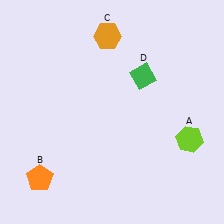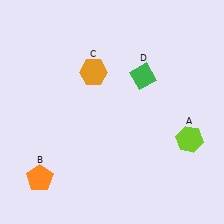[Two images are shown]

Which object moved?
The orange hexagon (C) moved down.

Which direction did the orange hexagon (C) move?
The orange hexagon (C) moved down.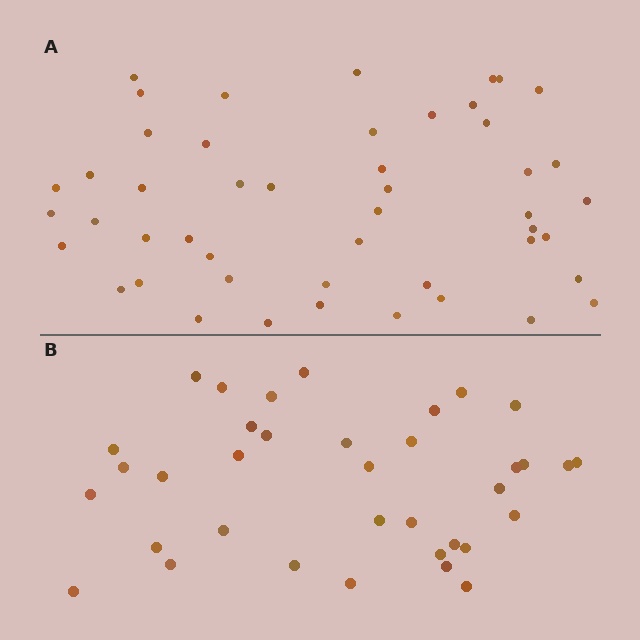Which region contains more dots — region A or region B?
Region A (the top region) has more dots.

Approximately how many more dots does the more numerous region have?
Region A has roughly 12 or so more dots than region B.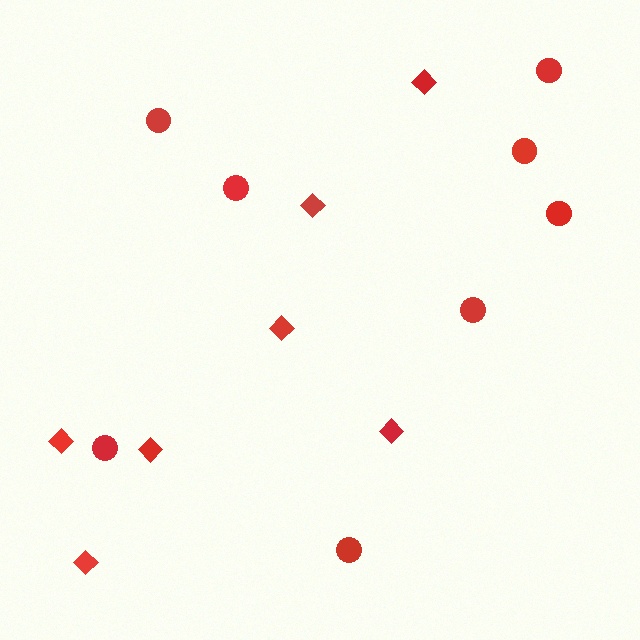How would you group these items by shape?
There are 2 groups: one group of diamonds (7) and one group of circles (8).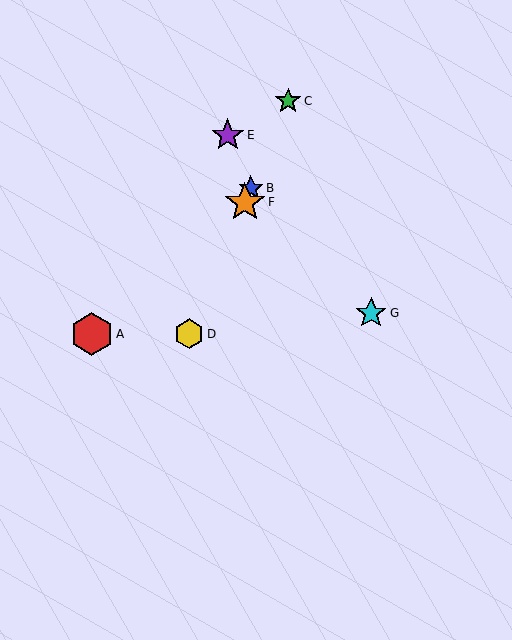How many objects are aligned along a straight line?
4 objects (B, C, D, F) are aligned along a straight line.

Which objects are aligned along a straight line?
Objects B, C, D, F are aligned along a straight line.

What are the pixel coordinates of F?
Object F is at (245, 203).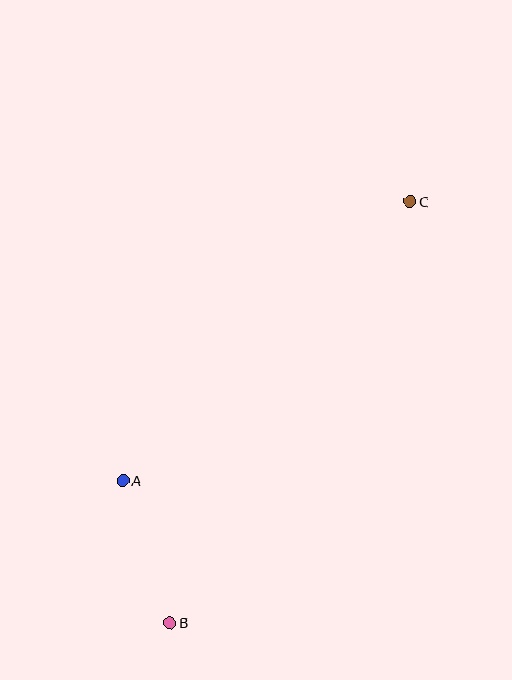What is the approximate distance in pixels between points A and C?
The distance between A and C is approximately 400 pixels.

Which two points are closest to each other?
Points A and B are closest to each other.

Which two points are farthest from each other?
Points B and C are farthest from each other.